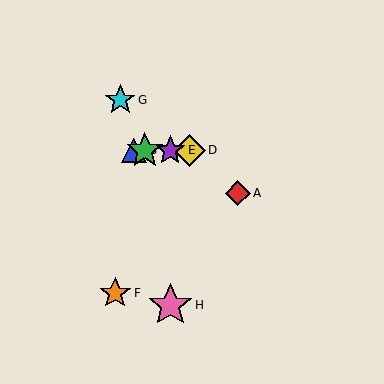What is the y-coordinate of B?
Object B is at y≈150.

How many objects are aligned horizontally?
4 objects (B, C, D, E) are aligned horizontally.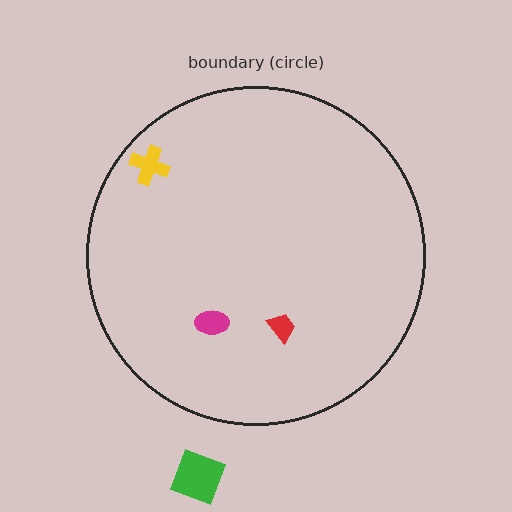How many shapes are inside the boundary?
3 inside, 1 outside.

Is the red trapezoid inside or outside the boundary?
Inside.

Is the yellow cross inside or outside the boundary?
Inside.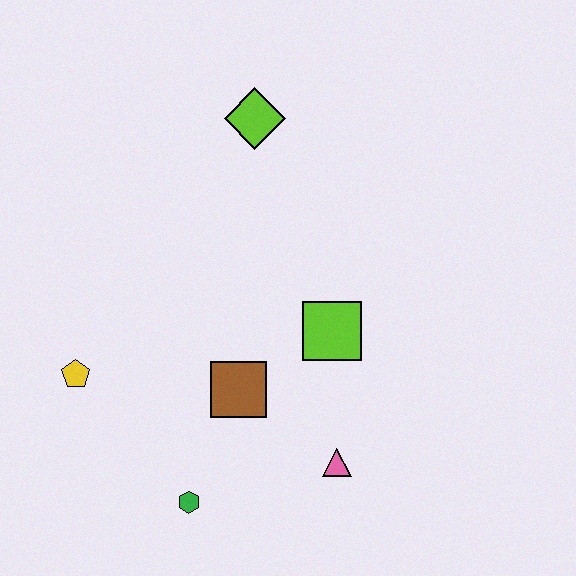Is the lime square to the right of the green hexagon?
Yes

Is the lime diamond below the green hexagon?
No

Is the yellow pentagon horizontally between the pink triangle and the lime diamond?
No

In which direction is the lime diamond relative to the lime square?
The lime diamond is above the lime square.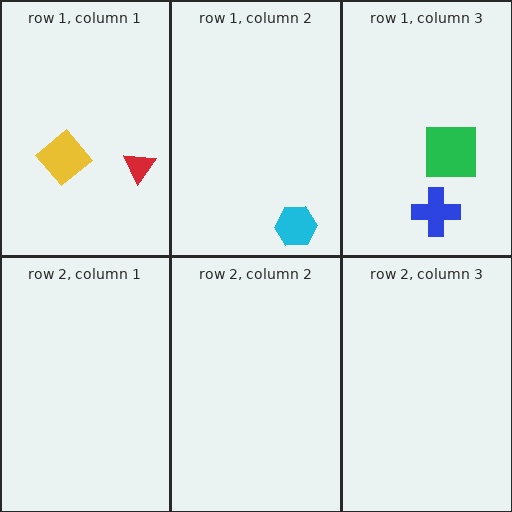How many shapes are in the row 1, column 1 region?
2.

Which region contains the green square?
The row 1, column 3 region.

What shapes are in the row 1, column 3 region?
The blue cross, the green square.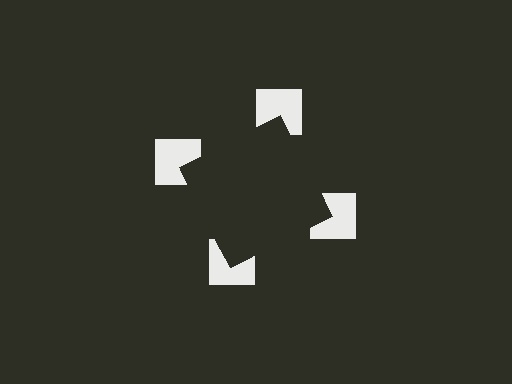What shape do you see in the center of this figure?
An illusory square — its edges are inferred from the aligned wedge cuts in the notched squares, not physically drawn.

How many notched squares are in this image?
There are 4 — one at each vertex of the illusory square.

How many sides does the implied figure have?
4 sides.